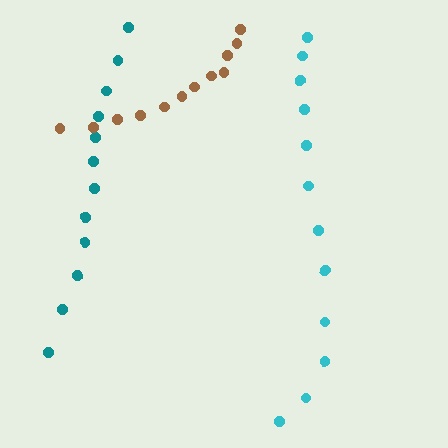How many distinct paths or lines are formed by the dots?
There are 3 distinct paths.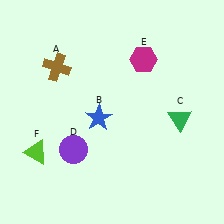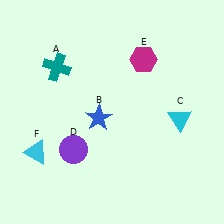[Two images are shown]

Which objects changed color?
A changed from brown to teal. C changed from green to cyan. F changed from lime to cyan.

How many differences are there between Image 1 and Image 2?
There are 3 differences between the two images.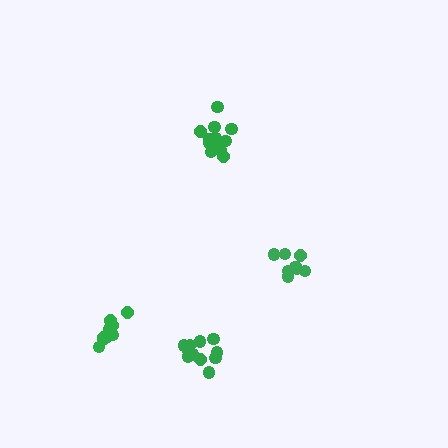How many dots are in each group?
Group 1: 9 dots, Group 2: 12 dots, Group 3: 12 dots, Group 4: 8 dots (41 total).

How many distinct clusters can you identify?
There are 4 distinct clusters.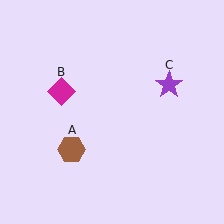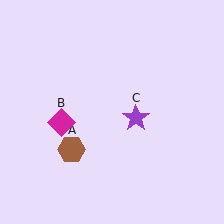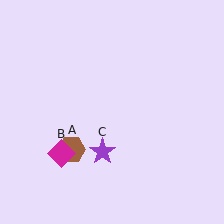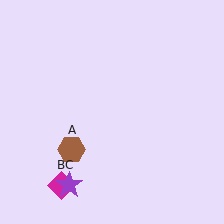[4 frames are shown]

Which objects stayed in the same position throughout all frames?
Brown hexagon (object A) remained stationary.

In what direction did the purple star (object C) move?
The purple star (object C) moved down and to the left.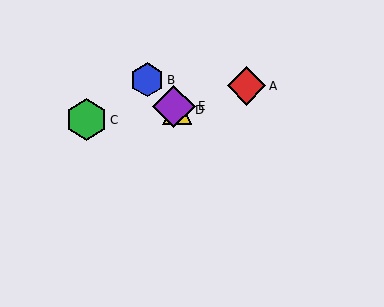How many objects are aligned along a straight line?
3 objects (B, D, E) are aligned along a straight line.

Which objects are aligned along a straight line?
Objects B, D, E are aligned along a straight line.